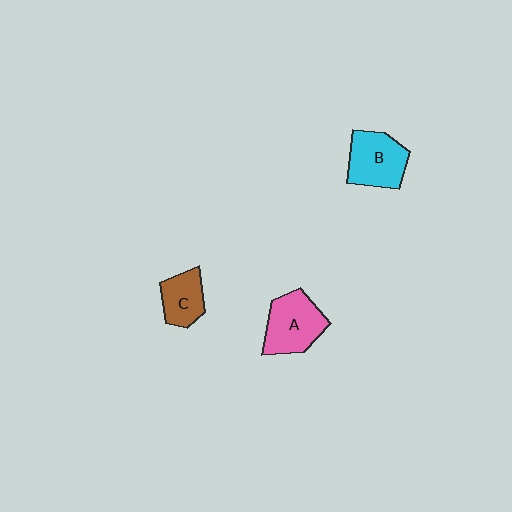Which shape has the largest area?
Shape A (pink).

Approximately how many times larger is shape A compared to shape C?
Approximately 1.5 times.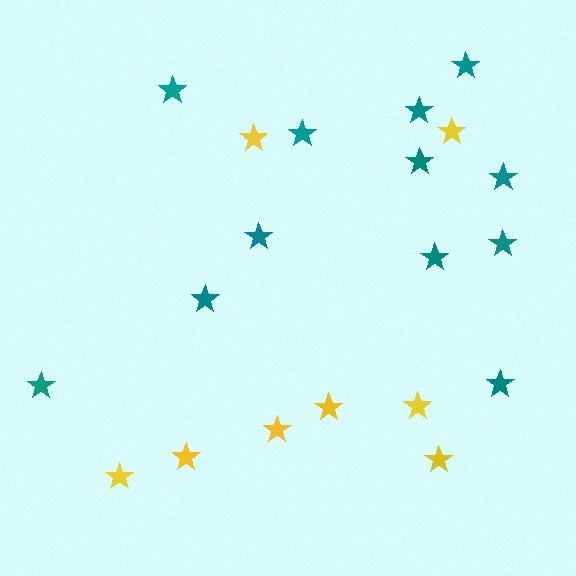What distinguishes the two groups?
There are 2 groups: one group of teal stars (12) and one group of yellow stars (8).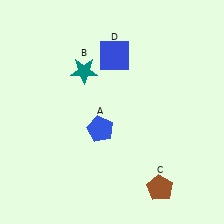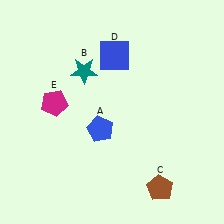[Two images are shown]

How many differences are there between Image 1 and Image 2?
There is 1 difference between the two images.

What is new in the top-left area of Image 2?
A magenta pentagon (E) was added in the top-left area of Image 2.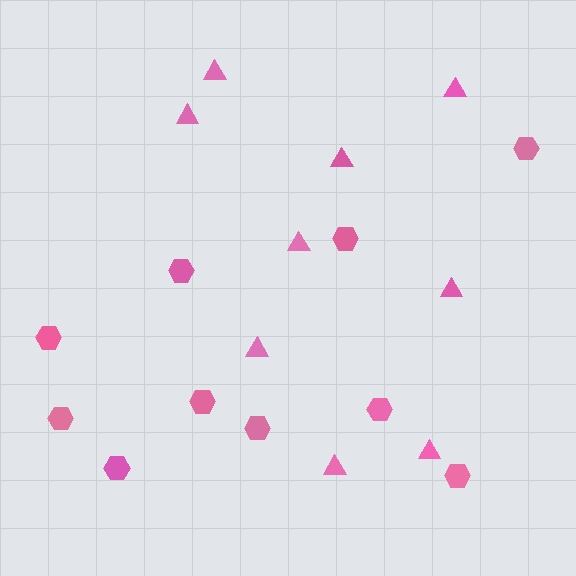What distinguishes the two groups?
There are 2 groups: one group of triangles (9) and one group of hexagons (10).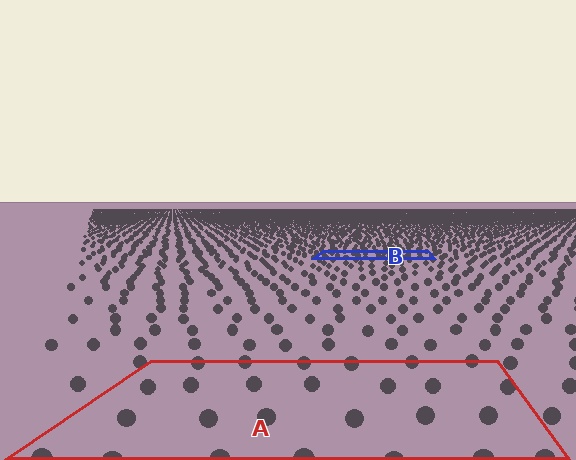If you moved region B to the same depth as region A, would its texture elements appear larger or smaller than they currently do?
They would appear larger. At a closer depth, the same texture elements are projected at a bigger on-screen size.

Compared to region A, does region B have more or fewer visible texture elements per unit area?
Region B has more texture elements per unit area — they are packed more densely because it is farther away.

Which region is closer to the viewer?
Region A is closer. The texture elements there are larger and more spread out.